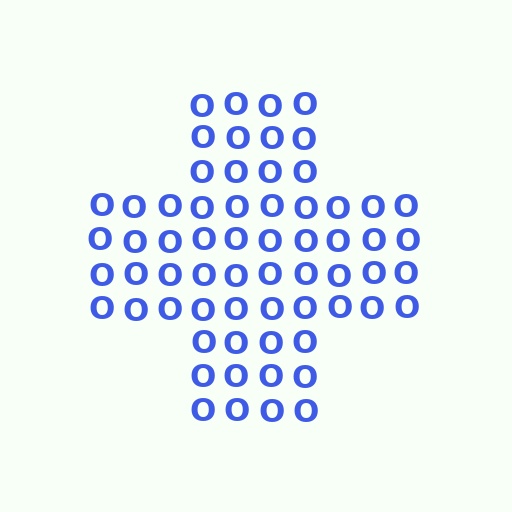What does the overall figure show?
The overall figure shows a cross.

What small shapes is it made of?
It is made of small letter O's.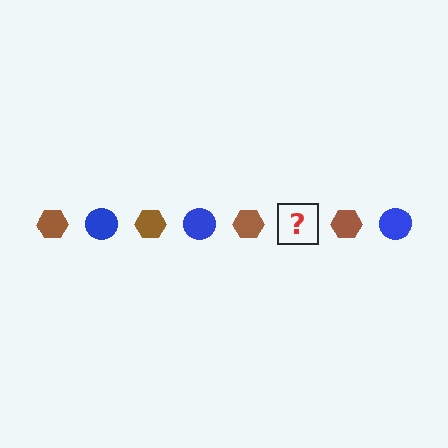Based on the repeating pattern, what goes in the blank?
The blank should be a blue circle.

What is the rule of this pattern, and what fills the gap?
The rule is that the pattern alternates between brown hexagon and blue circle. The gap should be filled with a blue circle.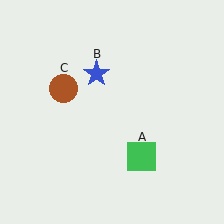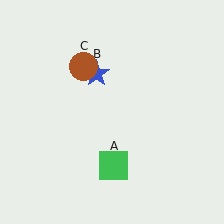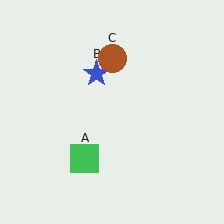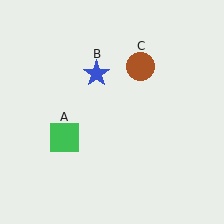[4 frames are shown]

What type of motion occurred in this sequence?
The green square (object A), brown circle (object C) rotated clockwise around the center of the scene.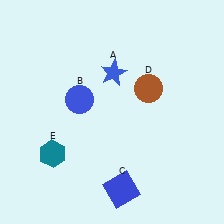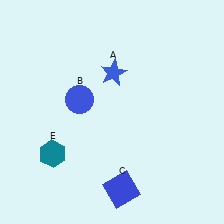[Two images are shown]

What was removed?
The brown circle (D) was removed in Image 2.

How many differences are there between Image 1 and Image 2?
There is 1 difference between the two images.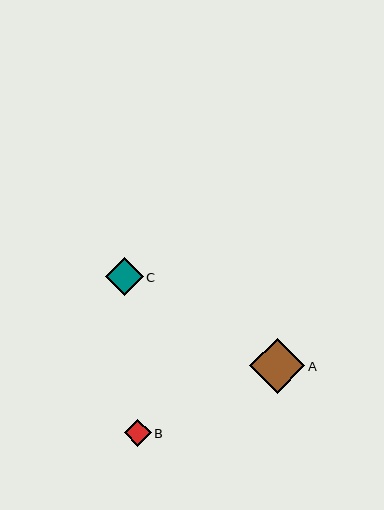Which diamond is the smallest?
Diamond B is the smallest with a size of approximately 27 pixels.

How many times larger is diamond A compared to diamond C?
Diamond A is approximately 1.5 times the size of diamond C.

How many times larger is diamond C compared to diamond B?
Diamond C is approximately 1.4 times the size of diamond B.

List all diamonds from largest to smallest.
From largest to smallest: A, C, B.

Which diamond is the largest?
Diamond A is the largest with a size of approximately 55 pixels.